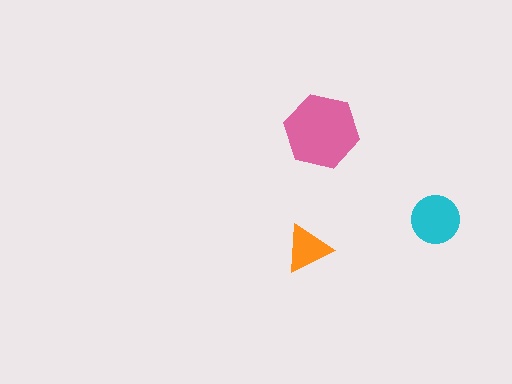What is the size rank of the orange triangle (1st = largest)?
3rd.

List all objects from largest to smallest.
The pink hexagon, the cyan circle, the orange triangle.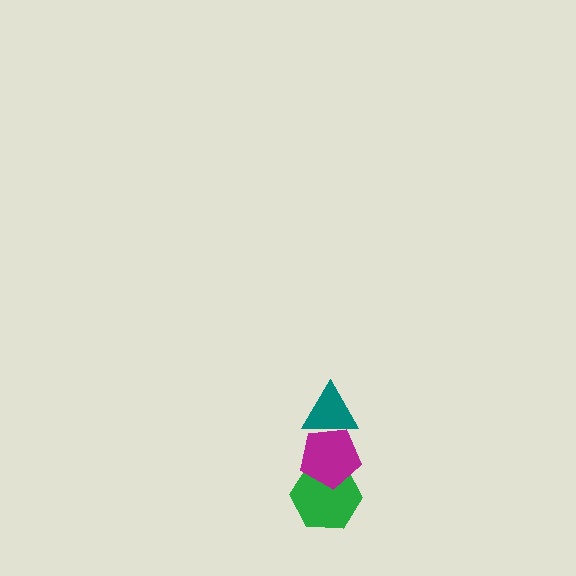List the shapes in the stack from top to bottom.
From top to bottom: the teal triangle, the magenta pentagon, the green hexagon.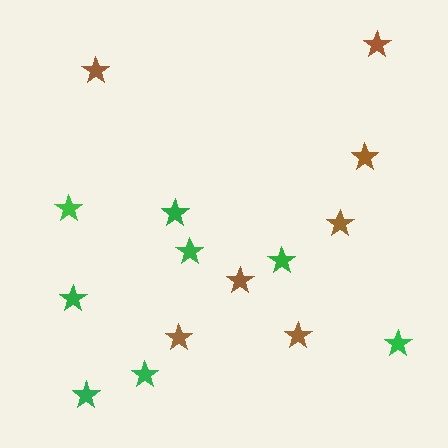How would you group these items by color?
There are 2 groups: one group of green stars (8) and one group of brown stars (7).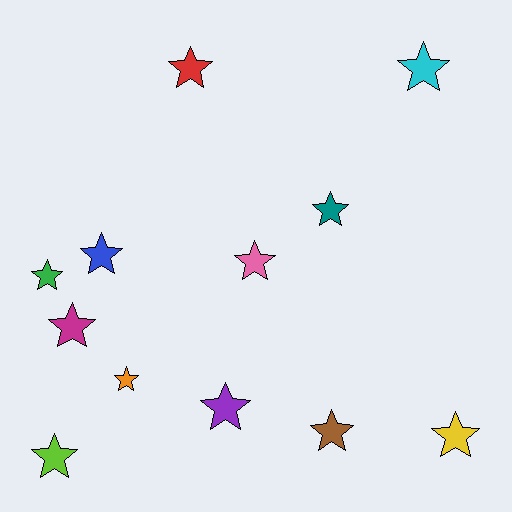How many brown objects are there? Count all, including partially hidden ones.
There is 1 brown object.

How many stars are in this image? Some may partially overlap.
There are 12 stars.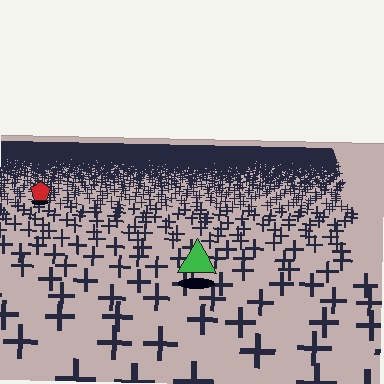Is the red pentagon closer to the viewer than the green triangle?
No. The green triangle is closer — you can tell from the texture gradient: the ground texture is coarser near it.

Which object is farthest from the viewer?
The red pentagon is farthest from the viewer. It appears smaller and the ground texture around it is denser.